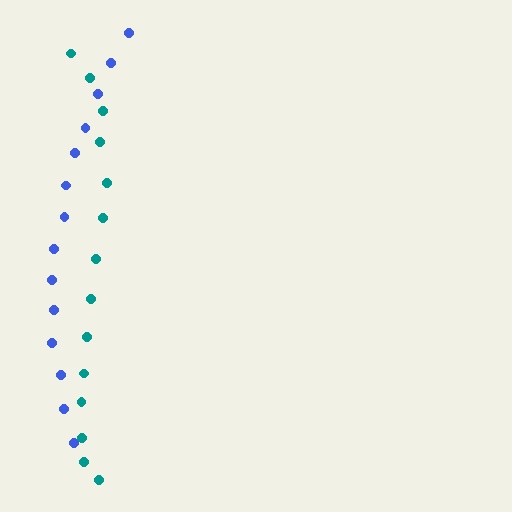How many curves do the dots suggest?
There are 2 distinct paths.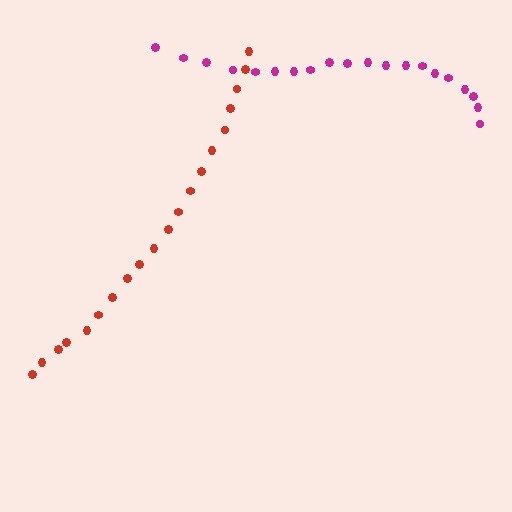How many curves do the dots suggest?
There are 2 distinct paths.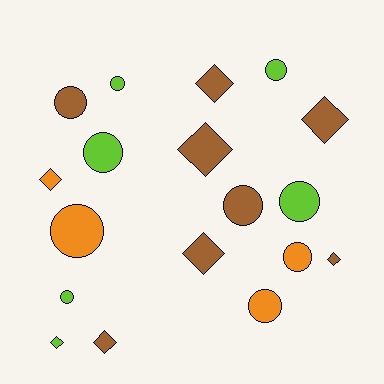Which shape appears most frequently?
Circle, with 10 objects.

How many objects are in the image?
There are 18 objects.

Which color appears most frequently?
Brown, with 8 objects.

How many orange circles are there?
There are 3 orange circles.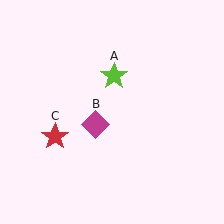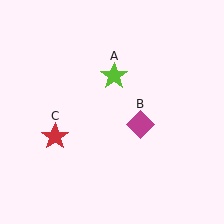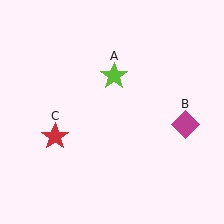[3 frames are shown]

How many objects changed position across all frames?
1 object changed position: magenta diamond (object B).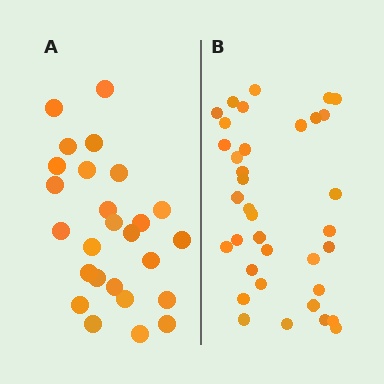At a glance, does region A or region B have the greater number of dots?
Region B (the right region) has more dots.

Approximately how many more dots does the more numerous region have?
Region B has roughly 10 or so more dots than region A.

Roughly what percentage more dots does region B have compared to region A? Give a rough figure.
About 40% more.